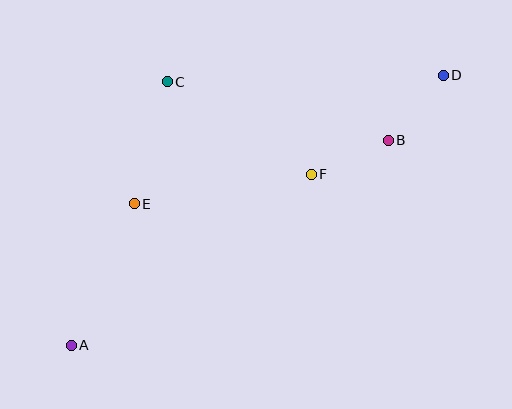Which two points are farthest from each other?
Points A and D are farthest from each other.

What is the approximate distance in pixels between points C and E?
The distance between C and E is approximately 127 pixels.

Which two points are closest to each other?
Points B and F are closest to each other.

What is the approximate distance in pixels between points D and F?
The distance between D and F is approximately 165 pixels.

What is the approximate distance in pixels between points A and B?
The distance between A and B is approximately 377 pixels.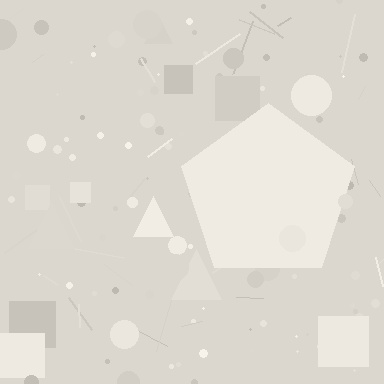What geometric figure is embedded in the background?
A pentagon is embedded in the background.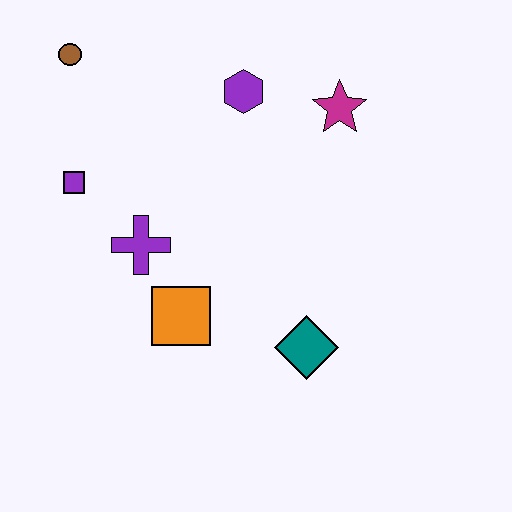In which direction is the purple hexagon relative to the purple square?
The purple hexagon is to the right of the purple square.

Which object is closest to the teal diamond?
The orange square is closest to the teal diamond.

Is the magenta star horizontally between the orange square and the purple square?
No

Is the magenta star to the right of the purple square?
Yes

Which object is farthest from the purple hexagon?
The teal diamond is farthest from the purple hexagon.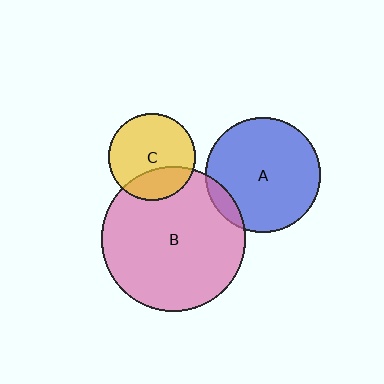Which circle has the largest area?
Circle B (pink).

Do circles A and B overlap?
Yes.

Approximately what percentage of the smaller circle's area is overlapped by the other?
Approximately 10%.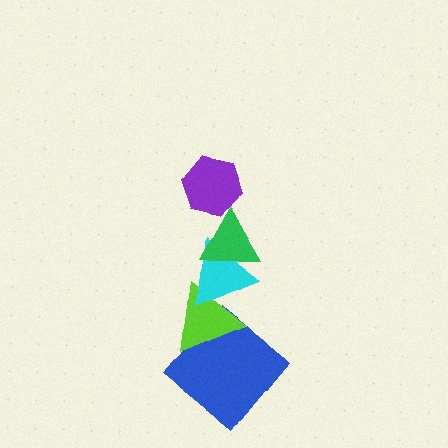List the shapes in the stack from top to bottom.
From top to bottom: the purple hexagon, the green triangle, the cyan triangle, the lime triangle, the blue diamond.